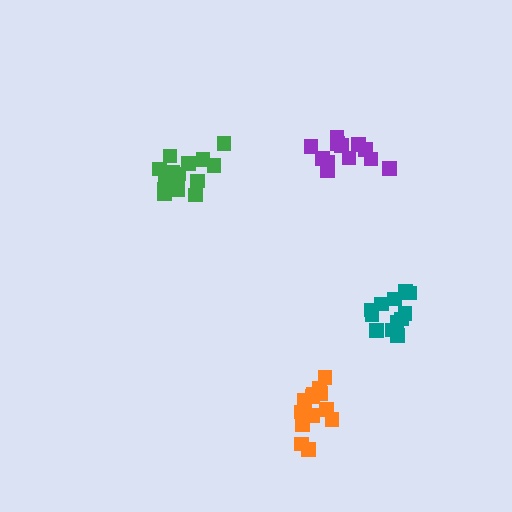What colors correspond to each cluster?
The clusters are colored: teal, green, purple, orange.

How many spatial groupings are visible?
There are 4 spatial groupings.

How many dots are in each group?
Group 1: 12 dots, Group 2: 16 dots, Group 3: 12 dots, Group 4: 15 dots (55 total).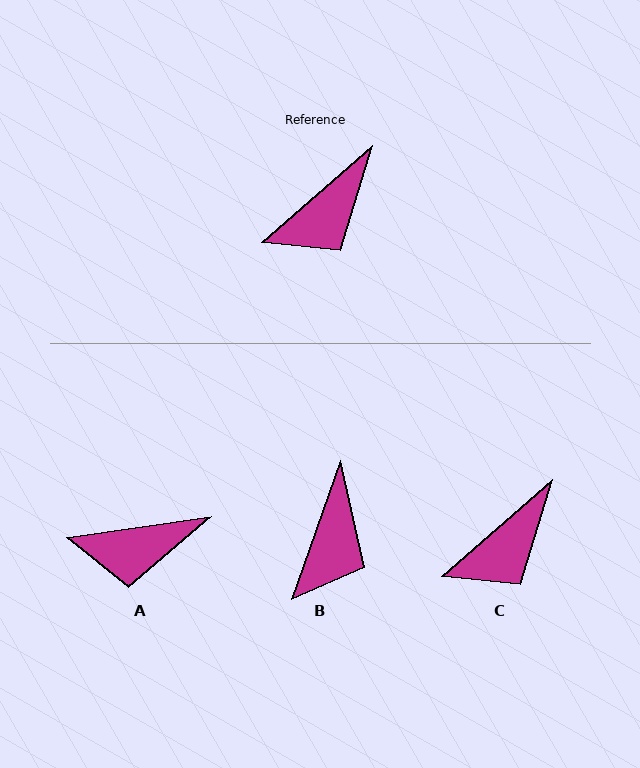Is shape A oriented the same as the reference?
No, it is off by about 33 degrees.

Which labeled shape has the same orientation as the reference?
C.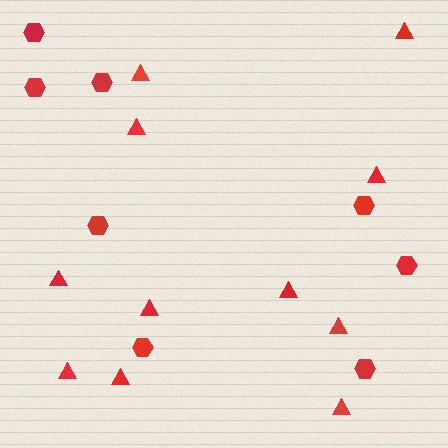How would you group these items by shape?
There are 2 groups: one group of hexagons (8) and one group of triangles (11).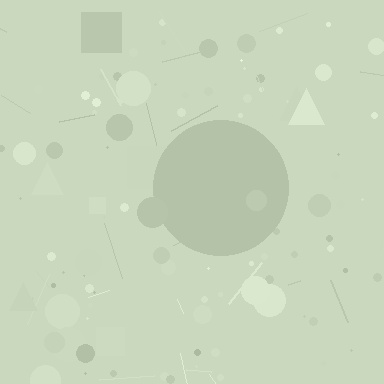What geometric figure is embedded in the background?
A circle is embedded in the background.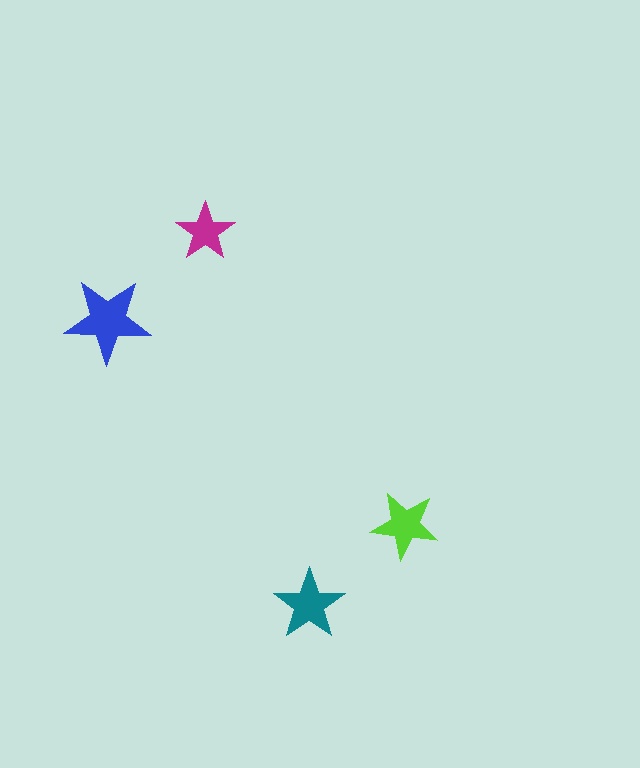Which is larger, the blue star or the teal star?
The blue one.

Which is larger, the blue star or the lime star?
The blue one.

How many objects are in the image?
There are 4 objects in the image.